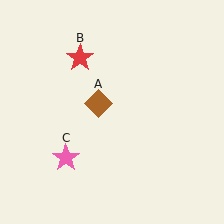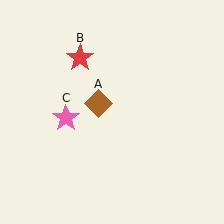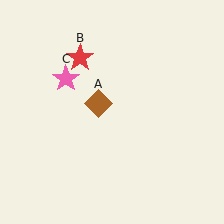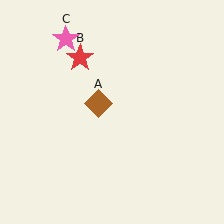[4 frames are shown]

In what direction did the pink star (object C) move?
The pink star (object C) moved up.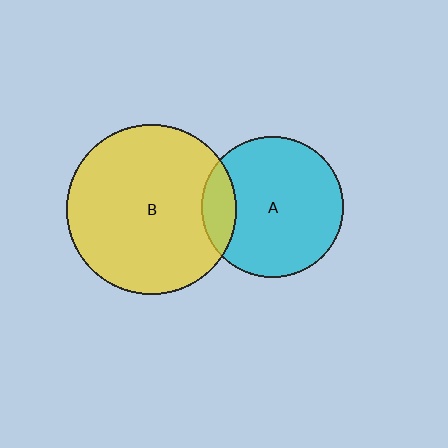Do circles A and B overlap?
Yes.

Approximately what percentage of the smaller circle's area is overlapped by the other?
Approximately 15%.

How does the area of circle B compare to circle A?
Approximately 1.4 times.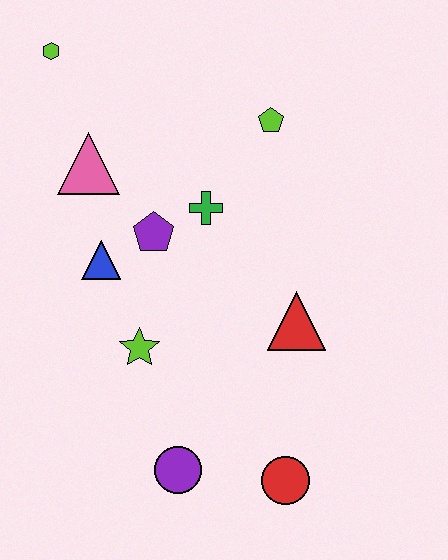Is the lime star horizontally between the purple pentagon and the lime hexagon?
Yes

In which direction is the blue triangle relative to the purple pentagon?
The blue triangle is to the left of the purple pentagon.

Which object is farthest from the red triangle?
The lime hexagon is farthest from the red triangle.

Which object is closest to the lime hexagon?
The pink triangle is closest to the lime hexagon.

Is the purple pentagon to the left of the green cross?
Yes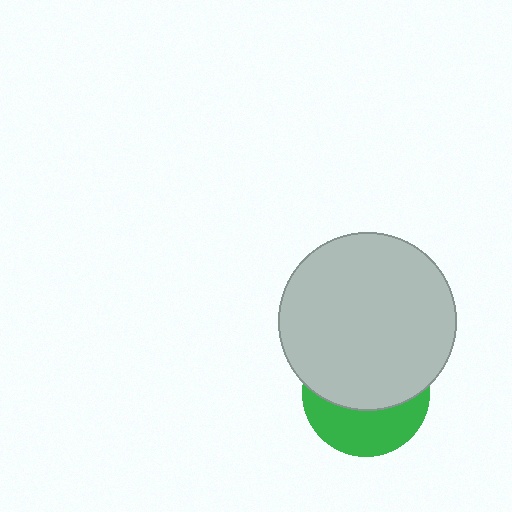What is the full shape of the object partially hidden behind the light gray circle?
The partially hidden object is a green circle.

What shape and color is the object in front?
The object in front is a light gray circle.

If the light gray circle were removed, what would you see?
You would see the complete green circle.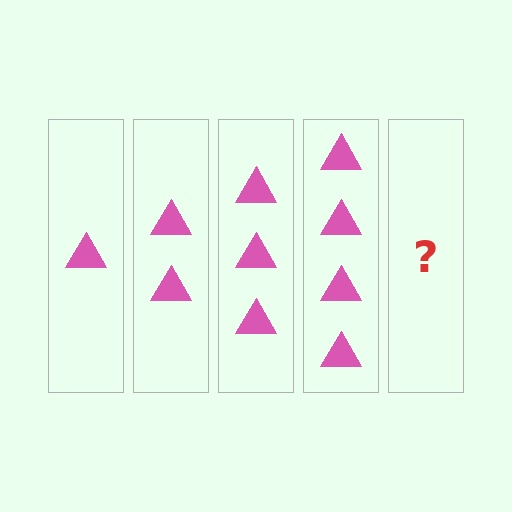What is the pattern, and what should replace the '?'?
The pattern is that each step adds one more triangle. The '?' should be 5 triangles.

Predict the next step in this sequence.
The next step is 5 triangles.